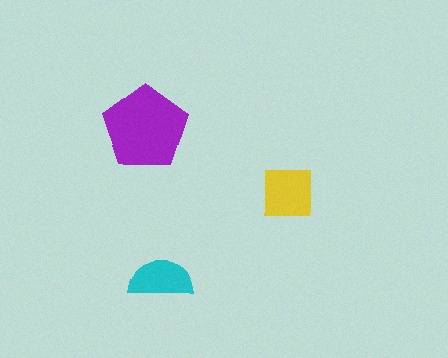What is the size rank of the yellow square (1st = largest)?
2nd.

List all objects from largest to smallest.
The purple pentagon, the yellow square, the cyan semicircle.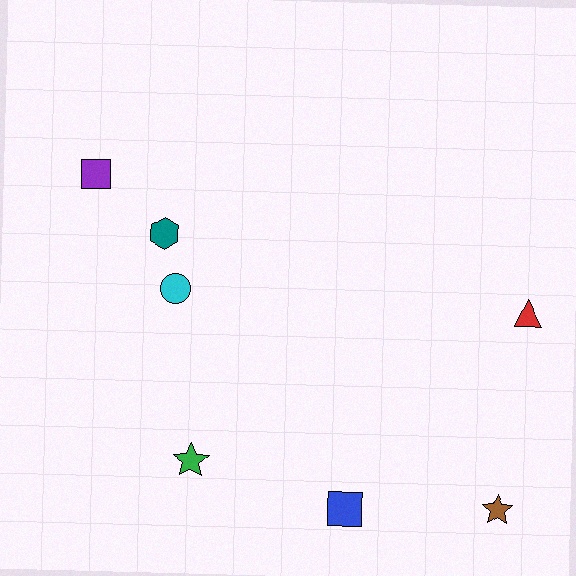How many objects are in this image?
There are 7 objects.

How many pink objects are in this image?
There are no pink objects.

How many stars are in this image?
There are 2 stars.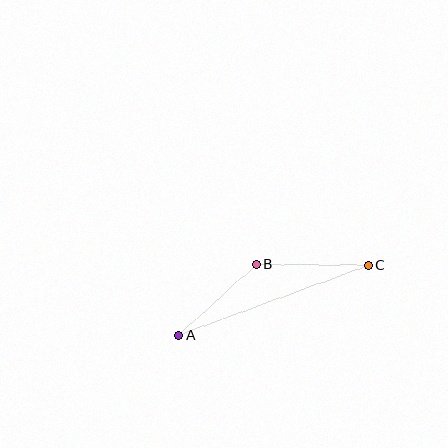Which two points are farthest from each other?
Points A and C are farthest from each other.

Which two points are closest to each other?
Points A and B are closest to each other.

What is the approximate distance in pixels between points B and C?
The distance between B and C is approximately 112 pixels.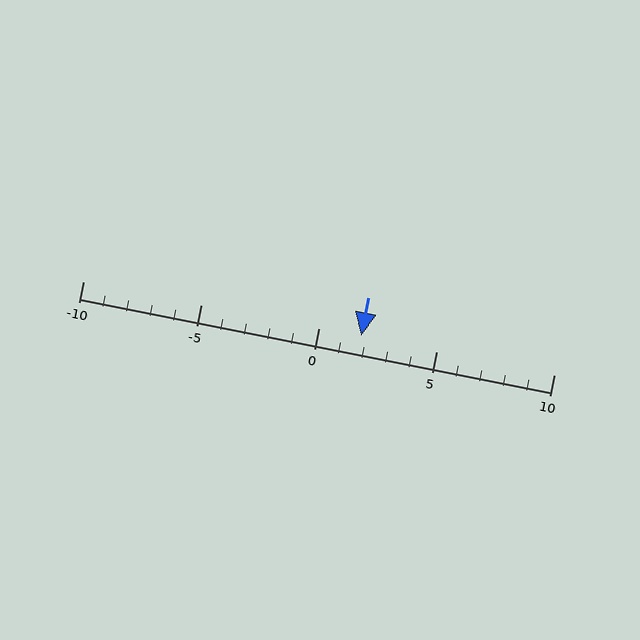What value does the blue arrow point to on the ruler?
The blue arrow points to approximately 2.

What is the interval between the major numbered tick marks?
The major tick marks are spaced 5 units apart.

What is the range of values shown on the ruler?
The ruler shows values from -10 to 10.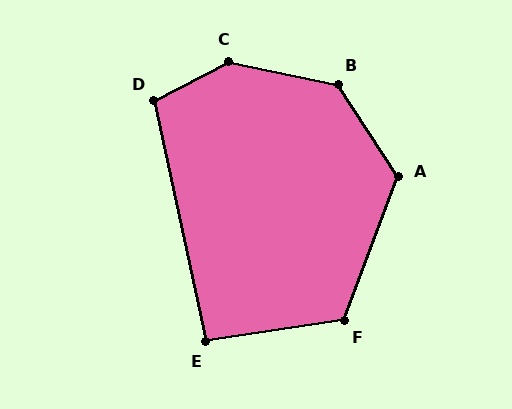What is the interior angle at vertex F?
Approximately 119 degrees (obtuse).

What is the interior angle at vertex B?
Approximately 135 degrees (obtuse).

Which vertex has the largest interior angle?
C, at approximately 140 degrees.